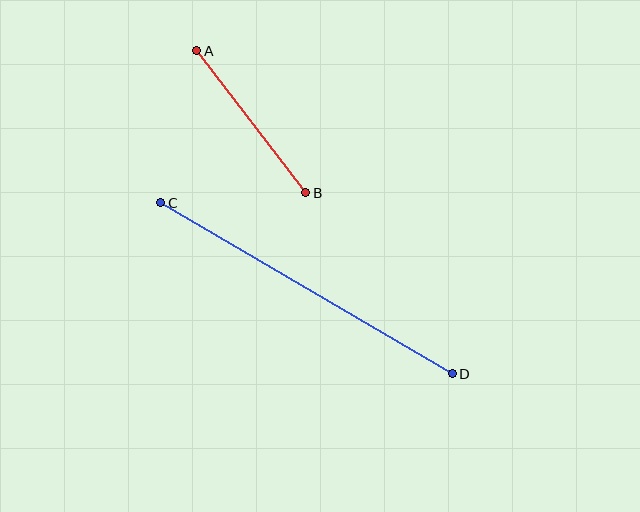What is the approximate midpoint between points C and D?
The midpoint is at approximately (306, 288) pixels.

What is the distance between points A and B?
The distance is approximately 179 pixels.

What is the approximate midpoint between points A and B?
The midpoint is at approximately (251, 122) pixels.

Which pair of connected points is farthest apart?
Points C and D are farthest apart.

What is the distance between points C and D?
The distance is approximately 338 pixels.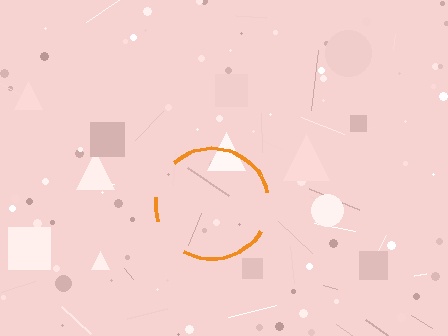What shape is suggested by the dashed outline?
The dashed outline suggests a circle.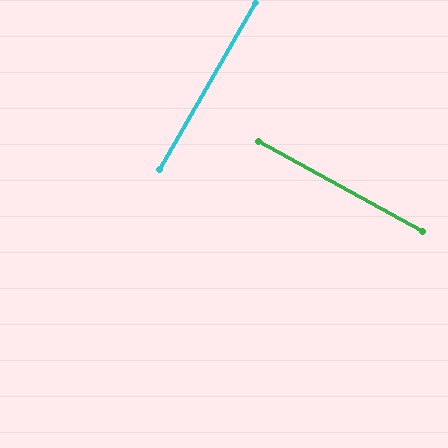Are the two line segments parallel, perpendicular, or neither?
Perpendicular — they meet at approximately 89°.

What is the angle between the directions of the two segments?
Approximately 89 degrees.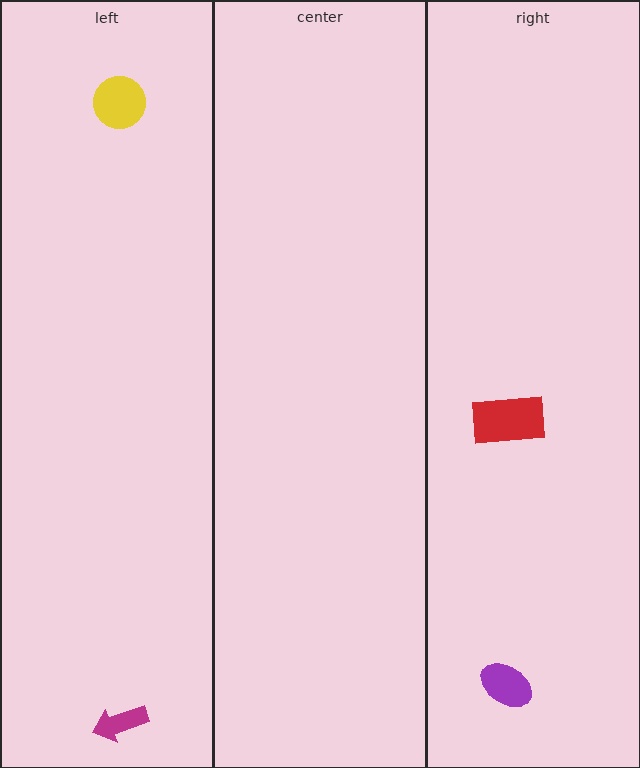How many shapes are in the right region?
2.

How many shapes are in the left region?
2.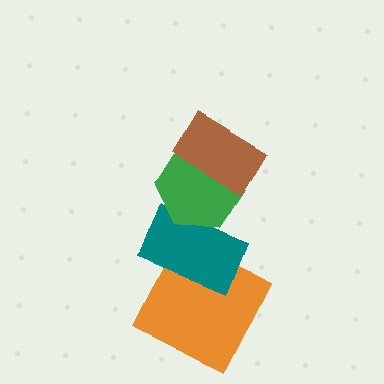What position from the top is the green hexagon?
The green hexagon is 2nd from the top.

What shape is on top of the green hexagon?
The brown rectangle is on top of the green hexagon.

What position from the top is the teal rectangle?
The teal rectangle is 3rd from the top.